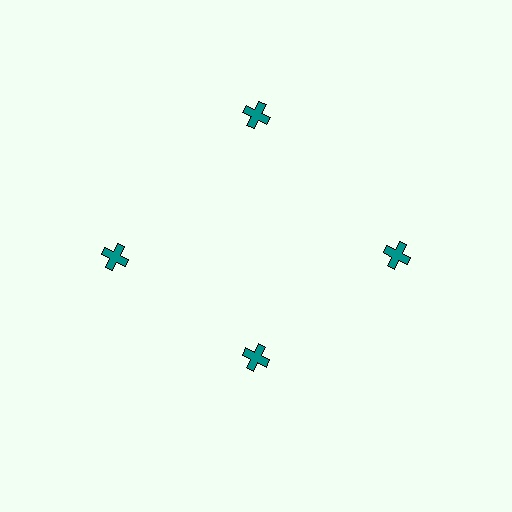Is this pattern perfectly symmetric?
No. The 4 teal crosses are arranged in a ring, but one element near the 6 o'clock position is pulled inward toward the center, breaking the 4-fold rotational symmetry.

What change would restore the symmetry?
The symmetry would be restored by moving it outward, back onto the ring so that all 4 crosses sit at equal angles and equal distance from the center.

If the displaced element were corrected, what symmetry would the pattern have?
It would have 4-fold rotational symmetry — the pattern would map onto itself every 90 degrees.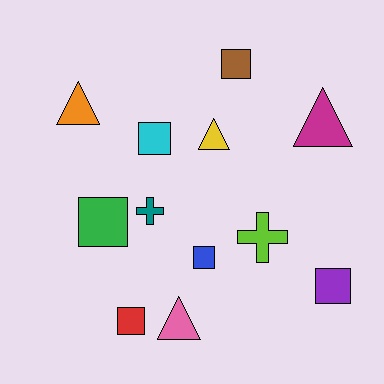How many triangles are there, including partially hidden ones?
There are 4 triangles.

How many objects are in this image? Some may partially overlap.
There are 12 objects.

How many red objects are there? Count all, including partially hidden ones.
There is 1 red object.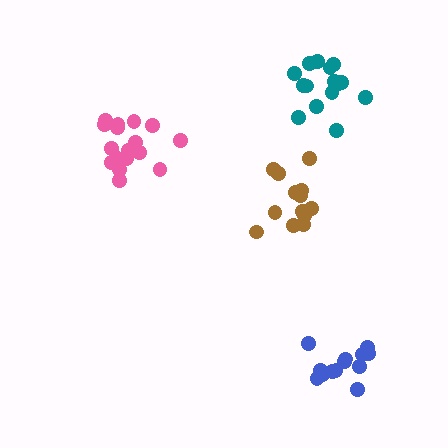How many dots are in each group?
Group 1: 15 dots, Group 2: 14 dots, Group 3: 17 dots, Group 4: 13 dots (59 total).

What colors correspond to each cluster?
The clusters are colored: teal, brown, pink, blue.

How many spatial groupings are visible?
There are 4 spatial groupings.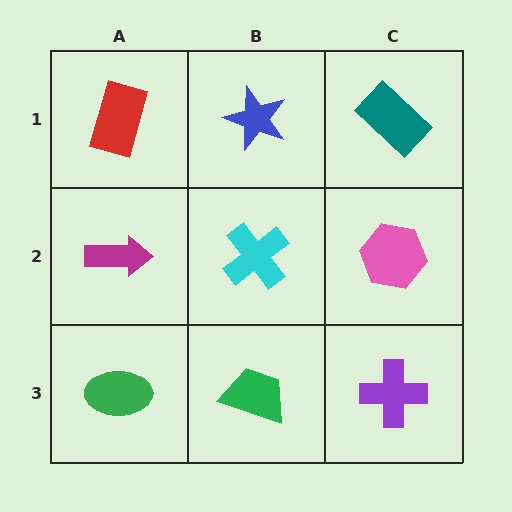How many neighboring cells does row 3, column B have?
3.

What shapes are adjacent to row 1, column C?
A pink hexagon (row 2, column C), a blue star (row 1, column B).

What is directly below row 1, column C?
A pink hexagon.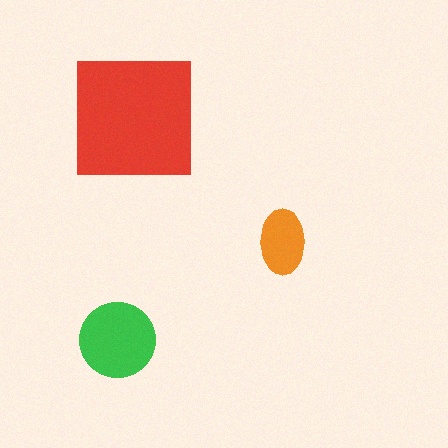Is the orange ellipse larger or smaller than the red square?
Smaller.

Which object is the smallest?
The orange ellipse.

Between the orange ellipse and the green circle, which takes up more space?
The green circle.